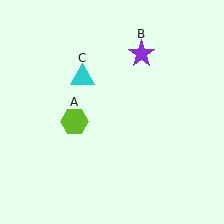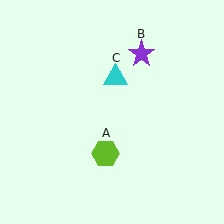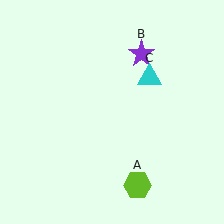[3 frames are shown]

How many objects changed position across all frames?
2 objects changed position: lime hexagon (object A), cyan triangle (object C).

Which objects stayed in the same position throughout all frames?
Purple star (object B) remained stationary.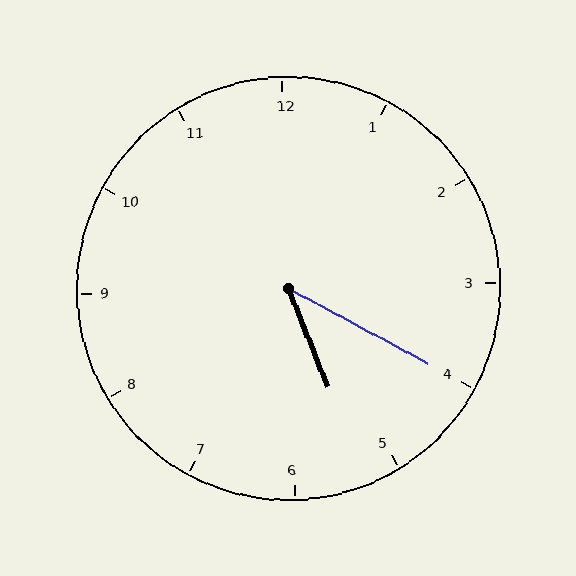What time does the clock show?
5:20.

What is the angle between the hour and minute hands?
Approximately 40 degrees.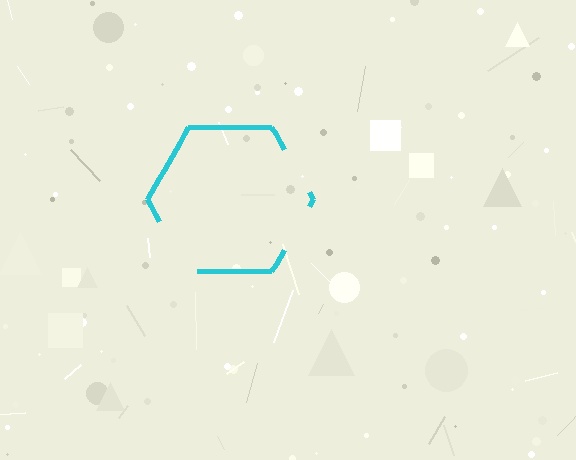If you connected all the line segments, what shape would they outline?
They would outline a hexagon.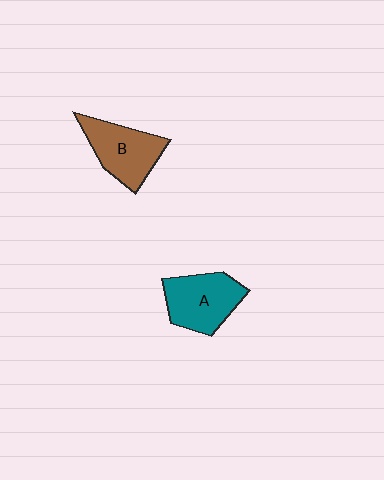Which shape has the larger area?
Shape A (teal).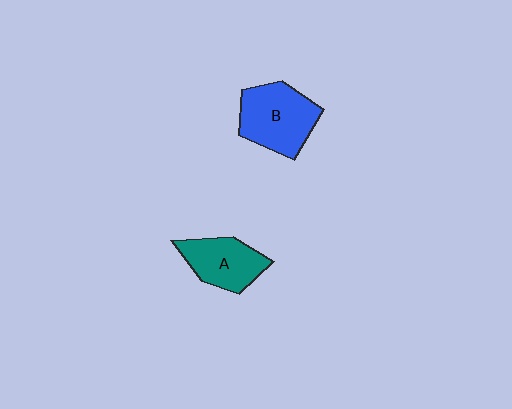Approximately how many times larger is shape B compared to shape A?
Approximately 1.3 times.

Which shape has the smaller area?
Shape A (teal).